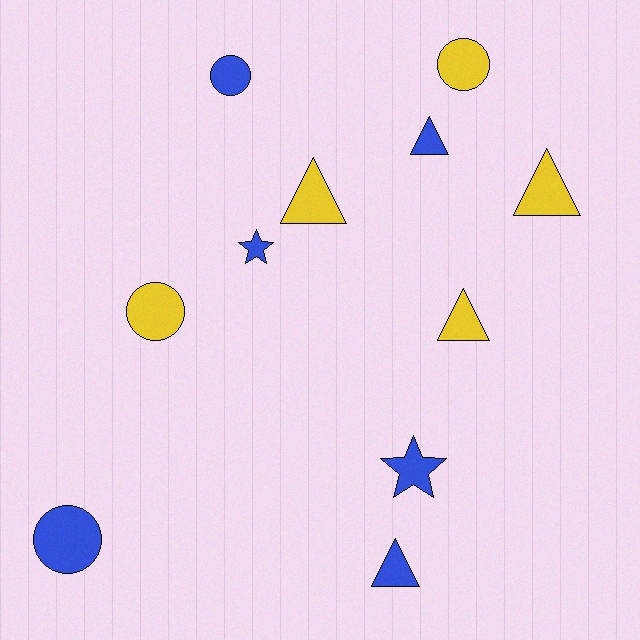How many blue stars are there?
There are 2 blue stars.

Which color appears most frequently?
Blue, with 6 objects.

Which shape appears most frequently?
Triangle, with 5 objects.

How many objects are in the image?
There are 11 objects.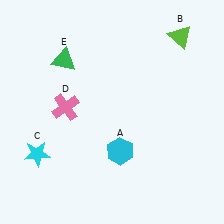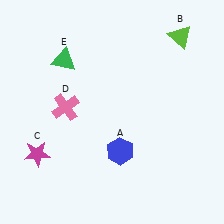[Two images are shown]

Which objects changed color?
A changed from cyan to blue. C changed from cyan to magenta.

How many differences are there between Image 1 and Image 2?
There are 2 differences between the two images.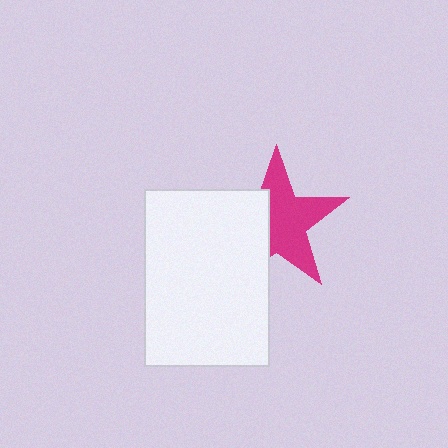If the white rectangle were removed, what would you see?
You would see the complete magenta star.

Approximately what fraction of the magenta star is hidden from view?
Roughly 38% of the magenta star is hidden behind the white rectangle.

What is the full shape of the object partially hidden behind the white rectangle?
The partially hidden object is a magenta star.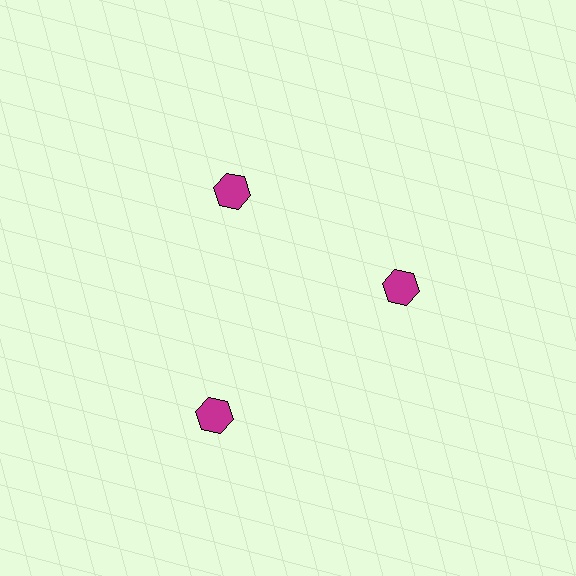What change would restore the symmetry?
The symmetry would be restored by moving it inward, back onto the ring so that all 3 hexagons sit at equal angles and equal distance from the center.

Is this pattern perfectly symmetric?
No. The 3 magenta hexagons are arranged in a ring, but one element near the 7 o'clock position is pushed outward from the center, breaking the 3-fold rotational symmetry.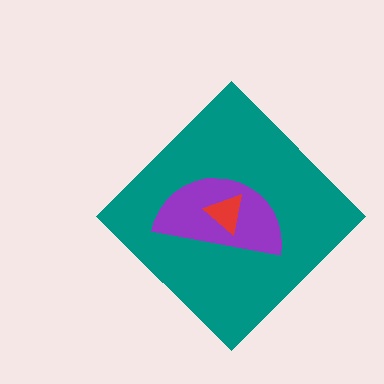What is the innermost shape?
The red triangle.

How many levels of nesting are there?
3.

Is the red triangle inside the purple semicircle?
Yes.